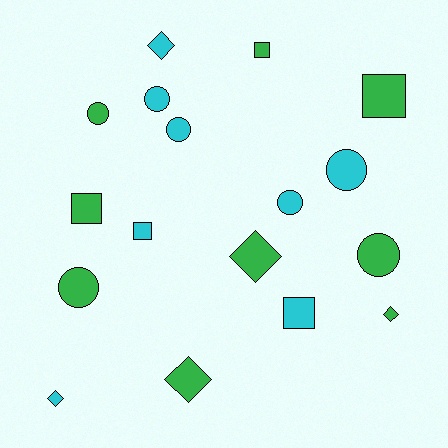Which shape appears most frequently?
Circle, with 7 objects.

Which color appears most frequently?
Green, with 9 objects.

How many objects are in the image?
There are 17 objects.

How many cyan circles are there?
There are 4 cyan circles.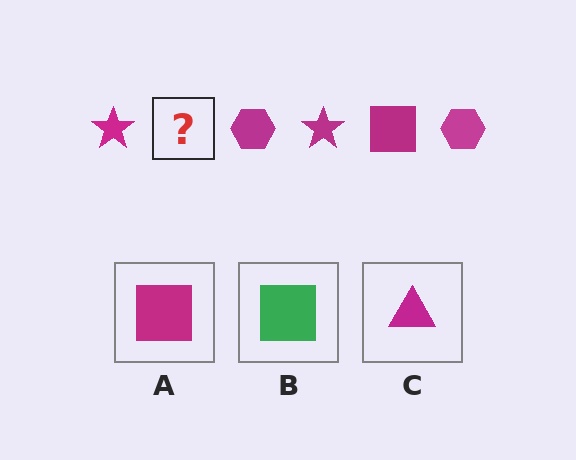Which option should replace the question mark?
Option A.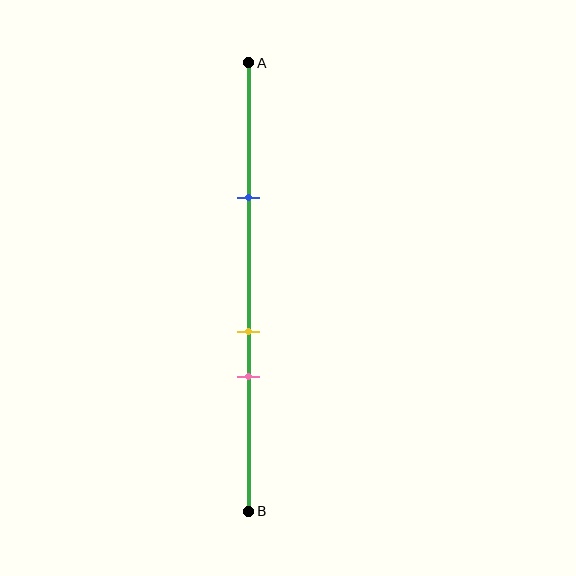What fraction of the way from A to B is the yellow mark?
The yellow mark is approximately 60% (0.6) of the way from A to B.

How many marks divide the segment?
There are 3 marks dividing the segment.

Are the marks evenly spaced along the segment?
No, the marks are not evenly spaced.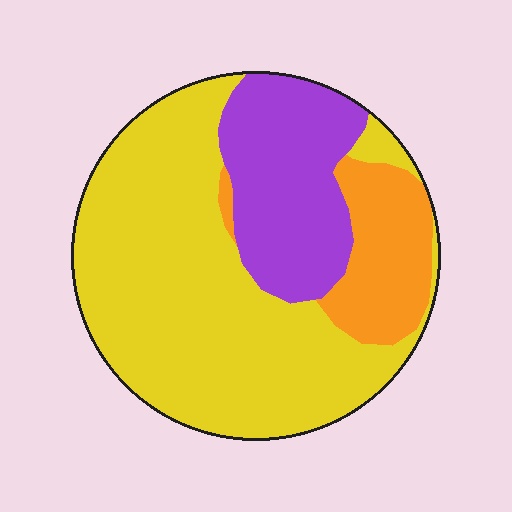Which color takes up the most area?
Yellow, at roughly 60%.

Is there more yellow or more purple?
Yellow.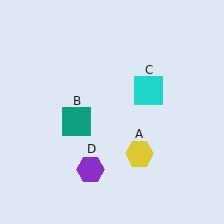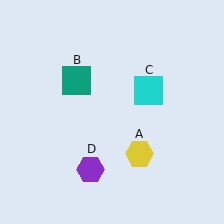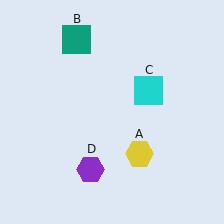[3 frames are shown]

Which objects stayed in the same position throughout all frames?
Yellow hexagon (object A) and cyan square (object C) and purple hexagon (object D) remained stationary.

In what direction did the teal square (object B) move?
The teal square (object B) moved up.